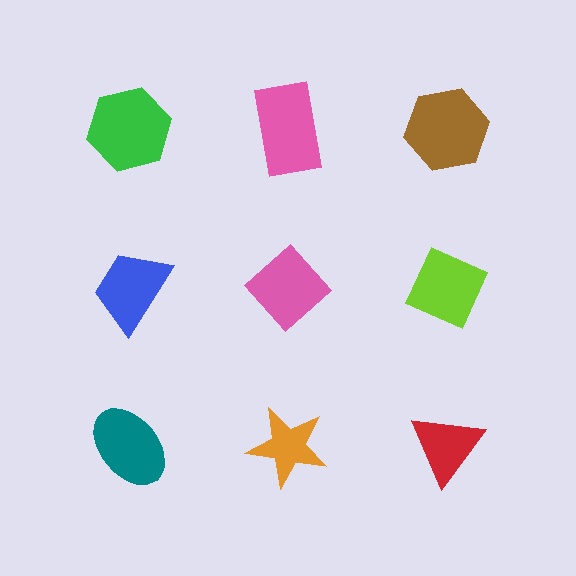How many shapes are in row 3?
3 shapes.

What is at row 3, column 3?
A red triangle.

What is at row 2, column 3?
A lime diamond.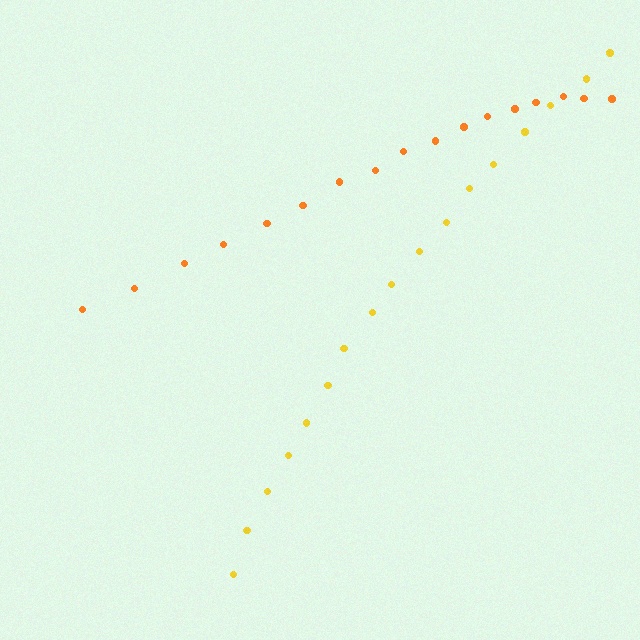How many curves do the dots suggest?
There are 2 distinct paths.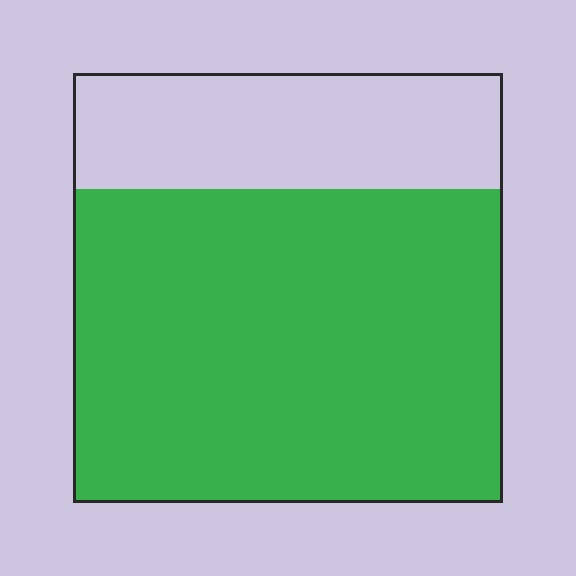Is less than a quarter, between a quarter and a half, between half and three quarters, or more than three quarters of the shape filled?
Between half and three quarters.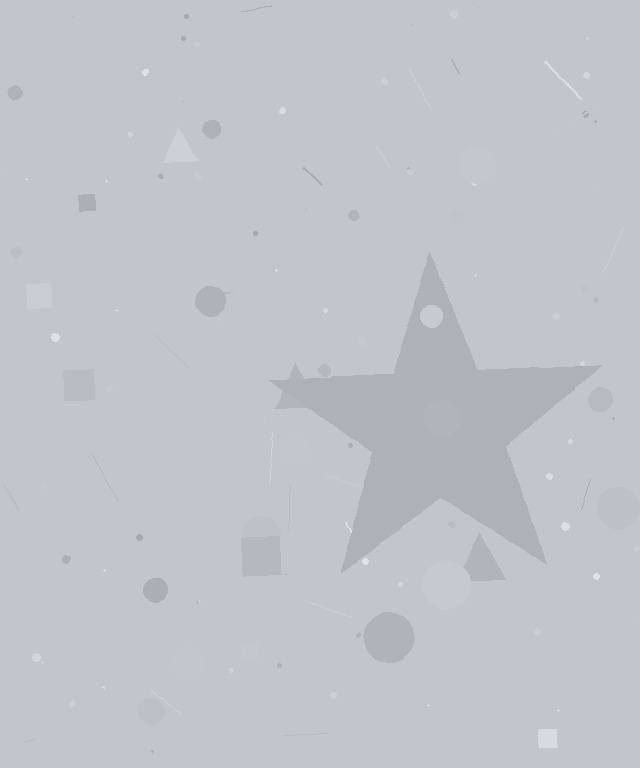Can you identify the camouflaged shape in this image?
The camouflaged shape is a star.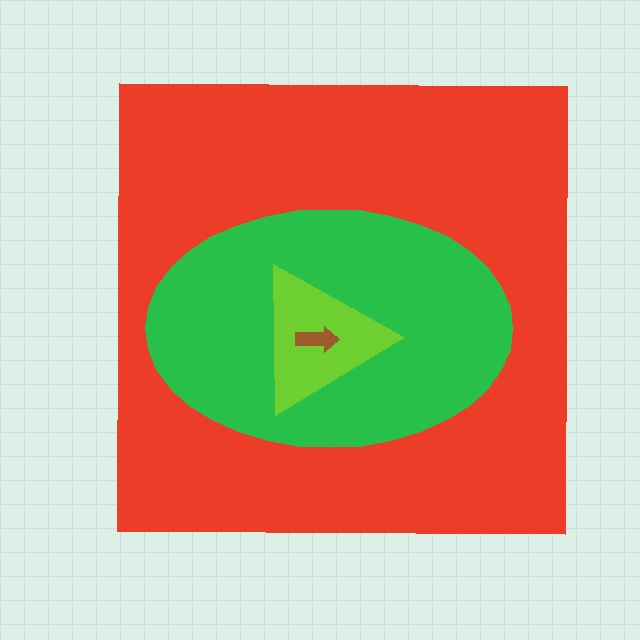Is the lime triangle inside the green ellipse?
Yes.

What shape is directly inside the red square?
The green ellipse.